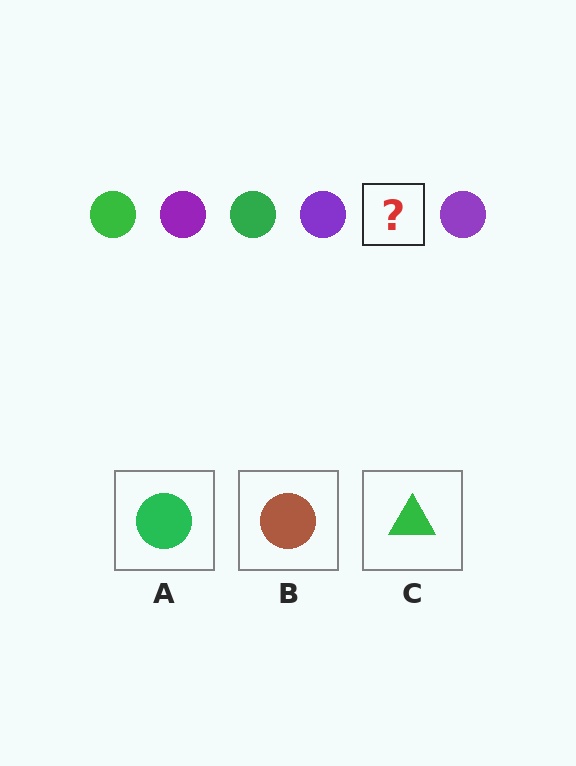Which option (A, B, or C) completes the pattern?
A.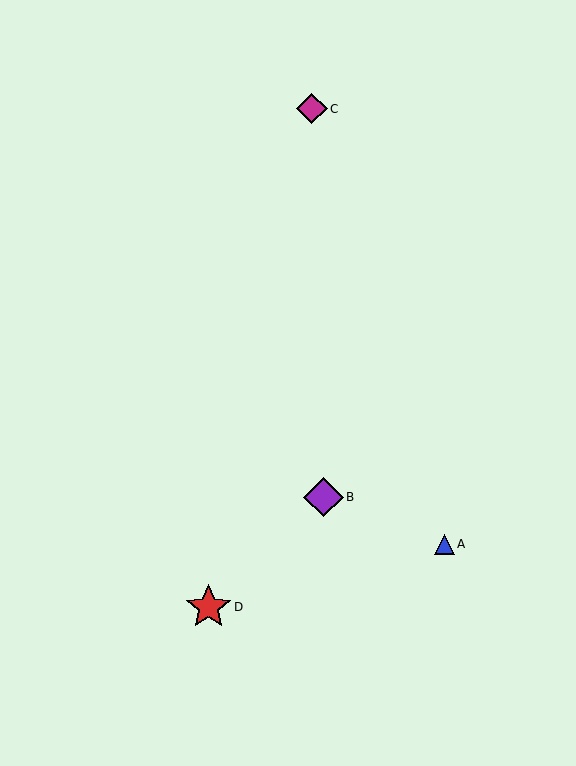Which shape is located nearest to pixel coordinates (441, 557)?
The blue triangle (labeled A) at (444, 544) is nearest to that location.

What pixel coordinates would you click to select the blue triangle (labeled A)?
Click at (444, 544) to select the blue triangle A.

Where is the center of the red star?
The center of the red star is at (209, 607).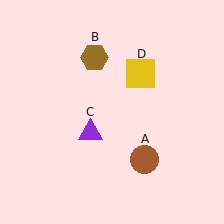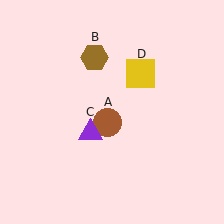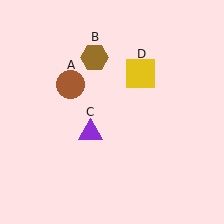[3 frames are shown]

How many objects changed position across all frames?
1 object changed position: brown circle (object A).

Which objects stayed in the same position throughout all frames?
Brown hexagon (object B) and purple triangle (object C) and yellow square (object D) remained stationary.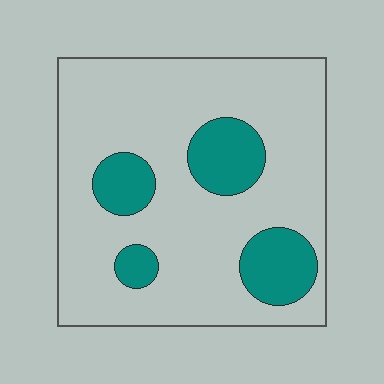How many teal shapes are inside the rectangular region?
4.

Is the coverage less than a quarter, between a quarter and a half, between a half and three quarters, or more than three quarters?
Less than a quarter.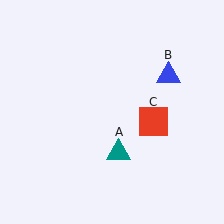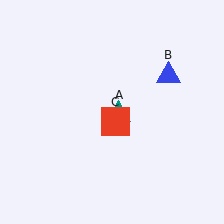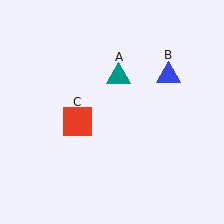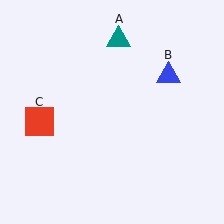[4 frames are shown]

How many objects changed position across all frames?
2 objects changed position: teal triangle (object A), red square (object C).